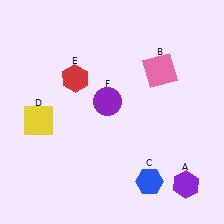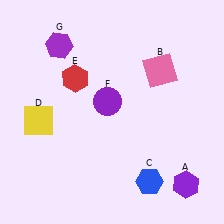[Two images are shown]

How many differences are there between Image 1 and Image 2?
There is 1 difference between the two images.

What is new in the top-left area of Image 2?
A purple hexagon (G) was added in the top-left area of Image 2.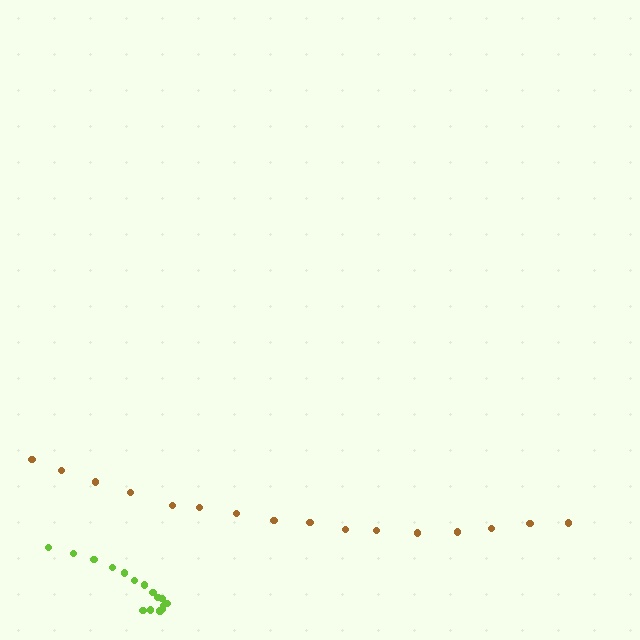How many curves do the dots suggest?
There are 2 distinct paths.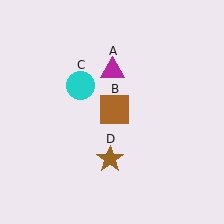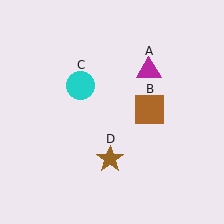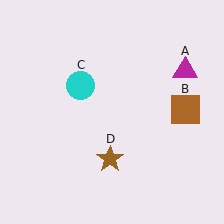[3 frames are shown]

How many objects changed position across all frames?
2 objects changed position: magenta triangle (object A), brown square (object B).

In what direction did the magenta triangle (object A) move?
The magenta triangle (object A) moved right.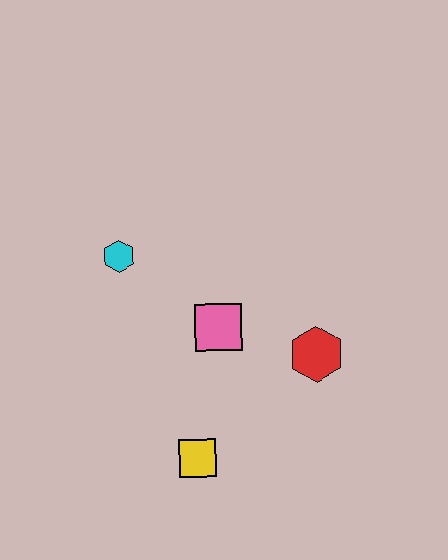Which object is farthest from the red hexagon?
The cyan hexagon is farthest from the red hexagon.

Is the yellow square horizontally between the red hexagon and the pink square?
No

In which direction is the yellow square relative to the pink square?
The yellow square is below the pink square.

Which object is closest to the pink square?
The red hexagon is closest to the pink square.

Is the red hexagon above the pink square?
No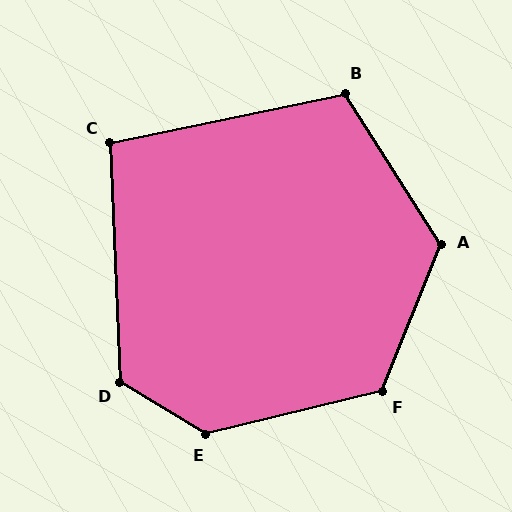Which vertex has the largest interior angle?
E, at approximately 135 degrees.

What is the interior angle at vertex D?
Approximately 124 degrees (obtuse).